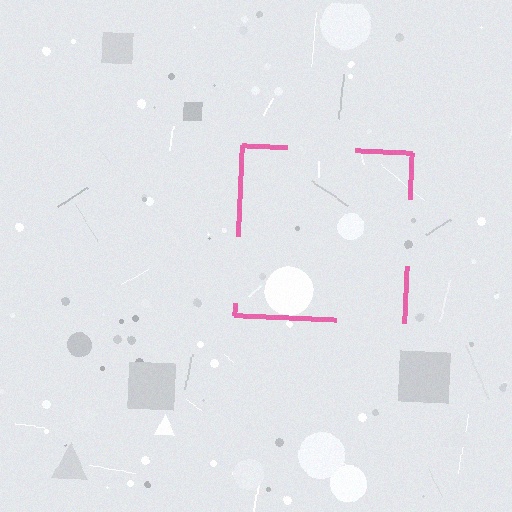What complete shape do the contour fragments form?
The contour fragments form a square.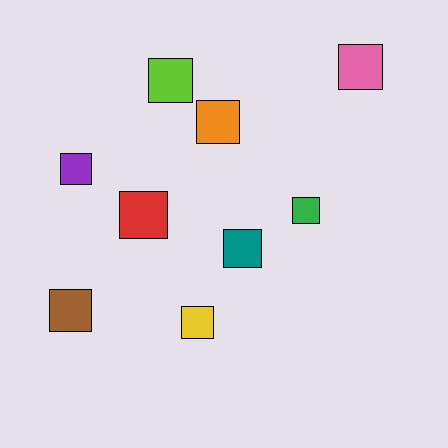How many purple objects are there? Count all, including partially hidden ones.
There is 1 purple object.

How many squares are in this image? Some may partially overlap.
There are 9 squares.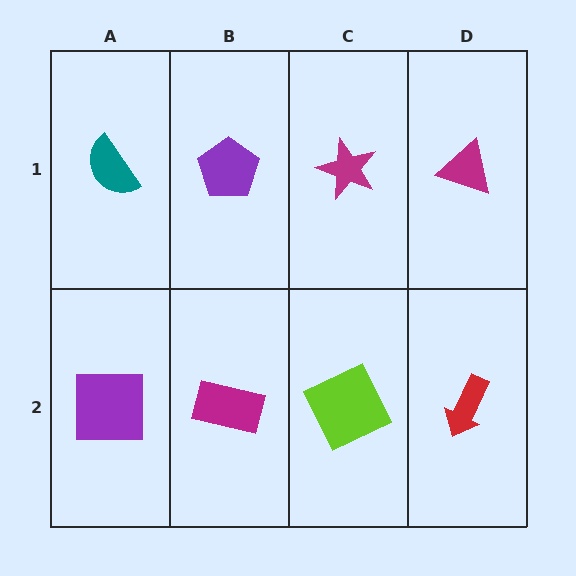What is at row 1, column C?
A magenta star.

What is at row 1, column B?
A purple pentagon.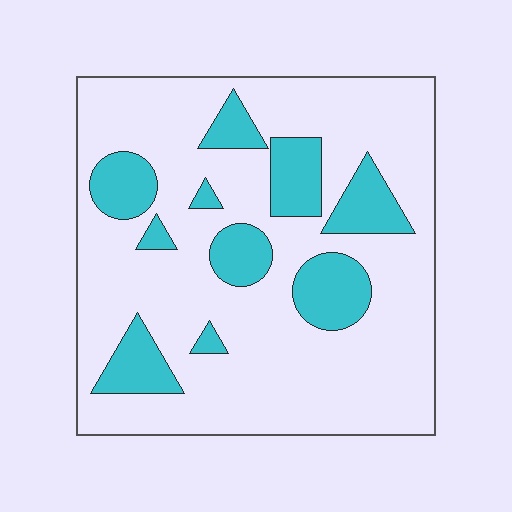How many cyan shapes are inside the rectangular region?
10.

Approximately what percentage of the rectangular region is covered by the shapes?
Approximately 20%.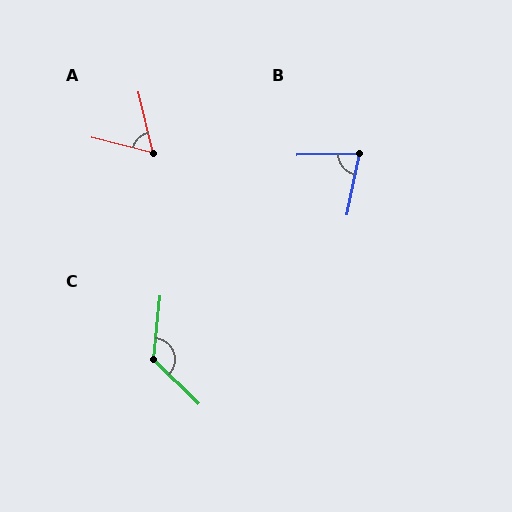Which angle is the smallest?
A, at approximately 62 degrees.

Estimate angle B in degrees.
Approximately 77 degrees.